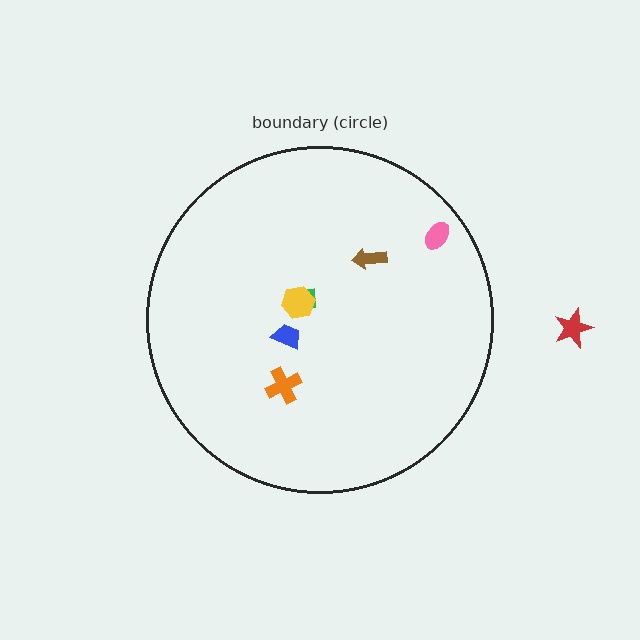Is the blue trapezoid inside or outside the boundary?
Inside.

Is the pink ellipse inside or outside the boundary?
Inside.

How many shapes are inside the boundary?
6 inside, 1 outside.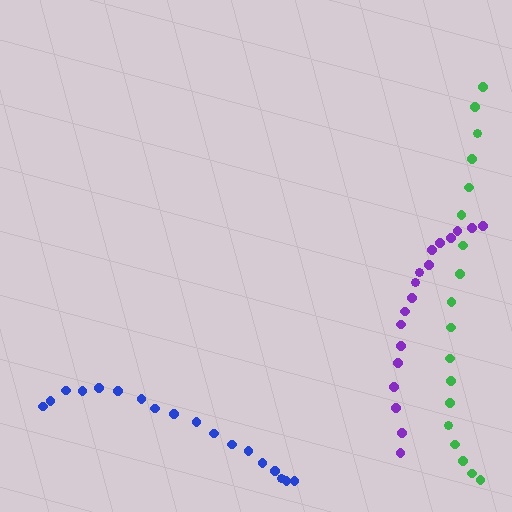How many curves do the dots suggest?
There are 3 distinct paths.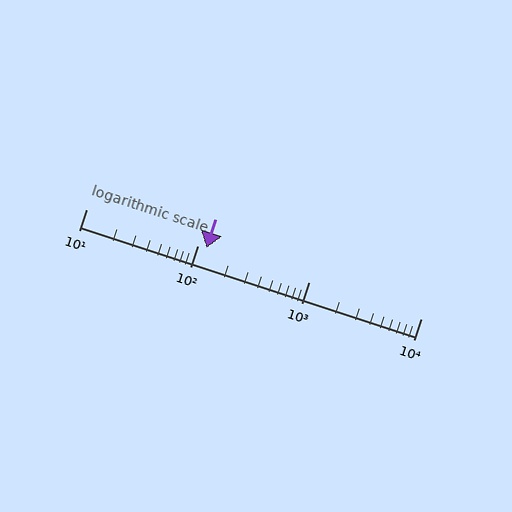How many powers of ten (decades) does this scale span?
The scale spans 3 decades, from 10 to 10000.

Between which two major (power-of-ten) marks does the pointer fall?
The pointer is between 100 and 1000.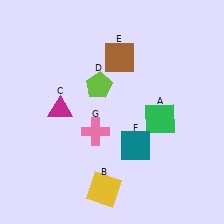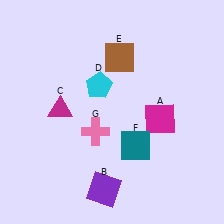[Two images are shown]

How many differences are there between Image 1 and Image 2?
There are 3 differences between the two images.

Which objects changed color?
A changed from green to magenta. B changed from yellow to purple. D changed from lime to cyan.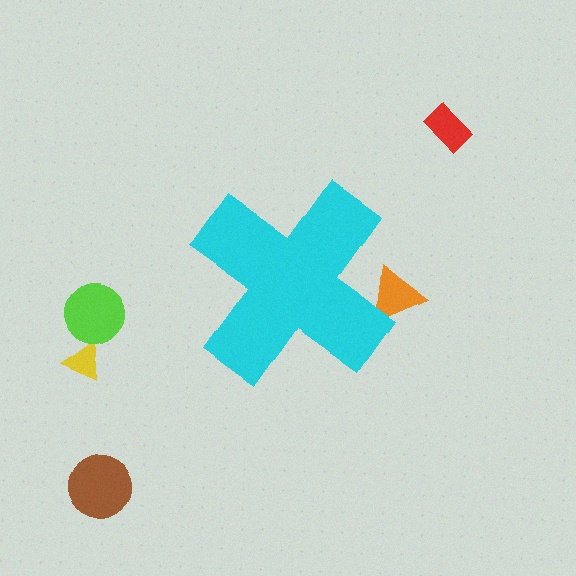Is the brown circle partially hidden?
No, the brown circle is fully visible.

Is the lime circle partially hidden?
No, the lime circle is fully visible.